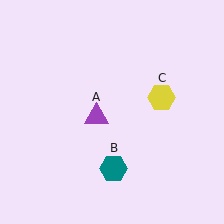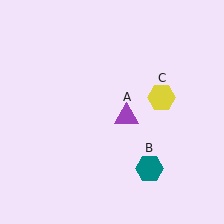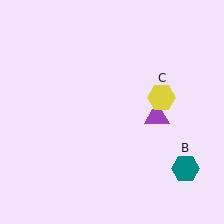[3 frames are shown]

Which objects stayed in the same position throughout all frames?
Yellow hexagon (object C) remained stationary.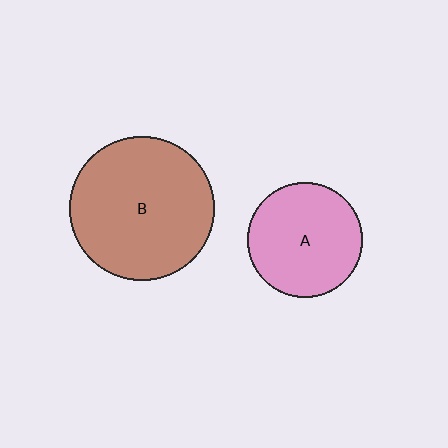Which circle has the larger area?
Circle B (brown).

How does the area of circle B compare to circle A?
Approximately 1.6 times.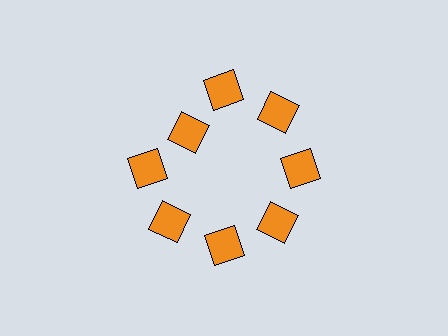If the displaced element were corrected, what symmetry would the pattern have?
It would have 8-fold rotational symmetry — the pattern would map onto itself every 45 degrees.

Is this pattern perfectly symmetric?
No. The 8 orange diamonds are arranged in a ring, but one element near the 10 o'clock position is pulled inward toward the center, breaking the 8-fold rotational symmetry.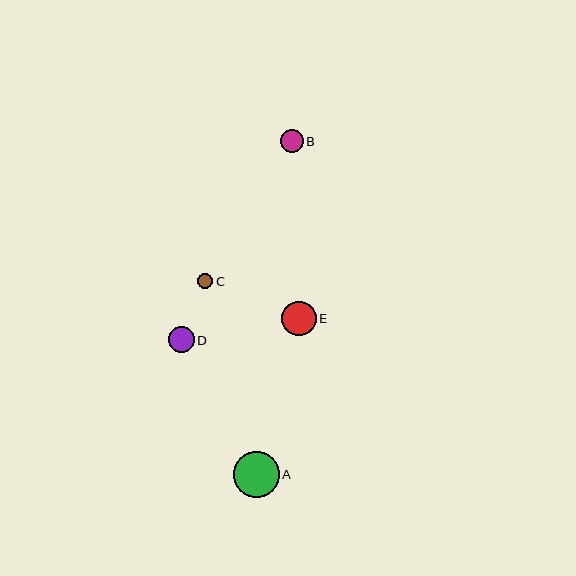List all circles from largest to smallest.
From largest to smallest: A, E, D, B, C.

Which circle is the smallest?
Circle C is the smallest with a size of approximately 15 pixels.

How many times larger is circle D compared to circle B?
Circle D is approximately 1.2 times the size of circle B.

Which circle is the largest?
Circle A is the largest with a size of approximately 46 pixels.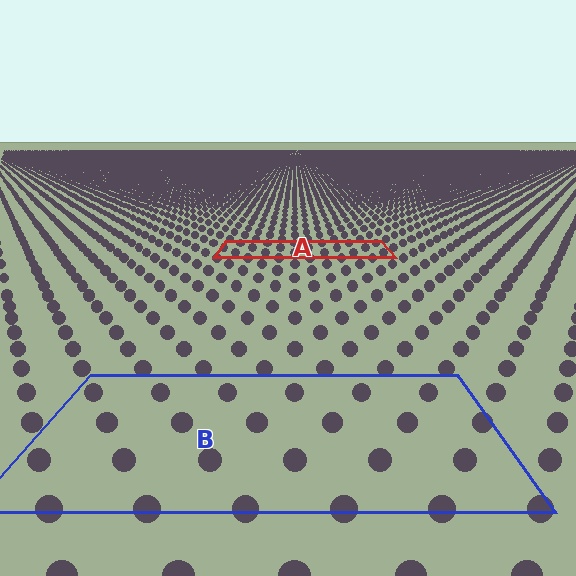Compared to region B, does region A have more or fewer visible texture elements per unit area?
Region A has more texture elements per unit area — they are packed more densely because it is farther away.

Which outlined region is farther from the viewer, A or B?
Region A is farther from the viewer — the texture elements inside it appear smaller and more densely packed.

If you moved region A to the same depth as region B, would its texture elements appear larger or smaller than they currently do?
They would appear larger. At a closer depth, the same texture elements are projected at a bigger on-screen size.